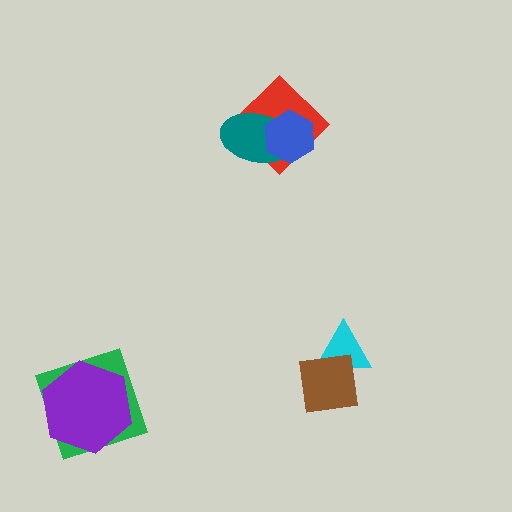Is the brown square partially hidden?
No, no other shape covers it.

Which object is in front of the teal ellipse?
The blue hexagon is in front of the teal ellipse.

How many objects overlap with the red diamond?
2 objects overlap with the red diamond.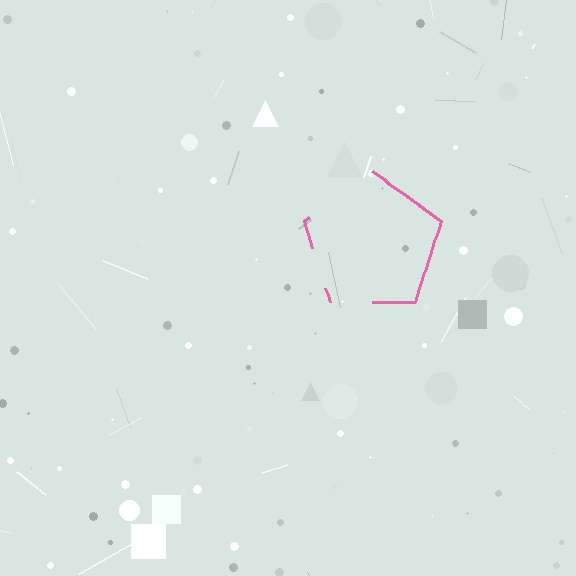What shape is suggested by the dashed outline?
The dashed outline suggests a pentagon.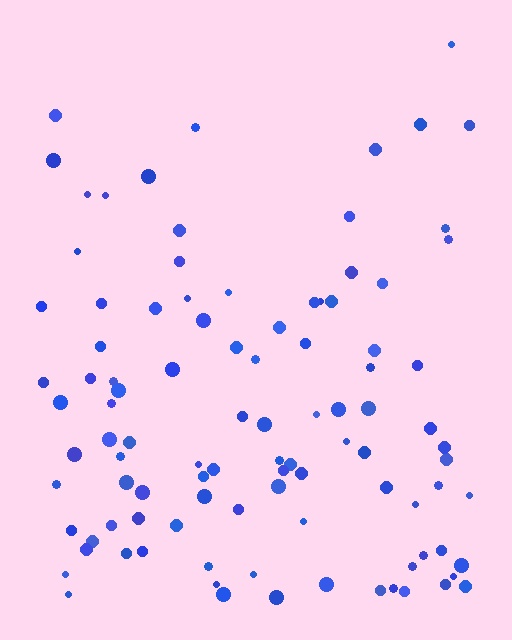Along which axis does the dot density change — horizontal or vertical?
Vertical.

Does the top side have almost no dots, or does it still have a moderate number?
Still a moderate number, just noticeably fewer than the bottom.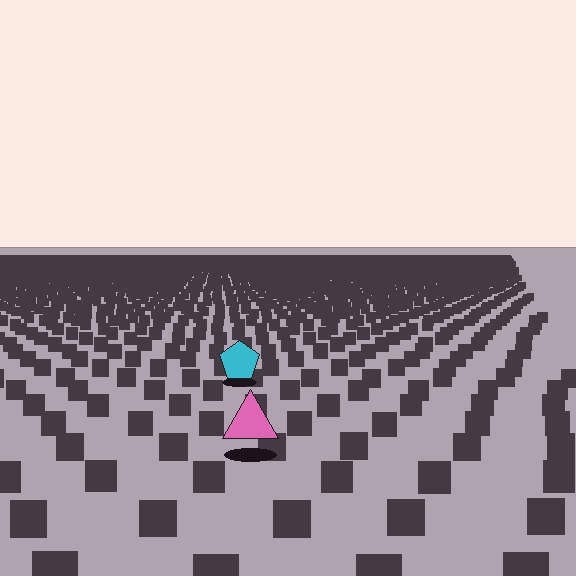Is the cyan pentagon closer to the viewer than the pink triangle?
No. The pink triangle is closer — you can tell from the texture gradient: the ground texture is coarser near it.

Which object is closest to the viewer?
The pink triangle is closest. The texture marks near it are larger and more spread out.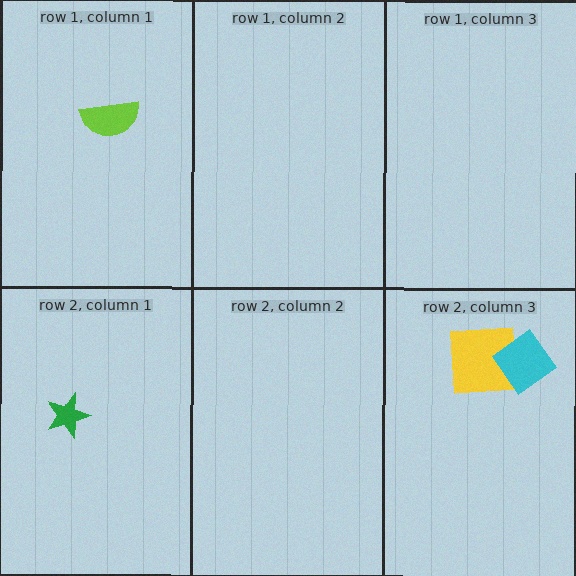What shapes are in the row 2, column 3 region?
The yellow square, the cyan diamond.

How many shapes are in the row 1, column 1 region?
1.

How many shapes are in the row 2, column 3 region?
2.